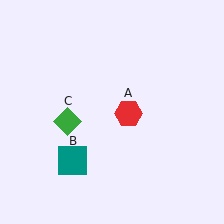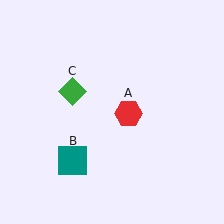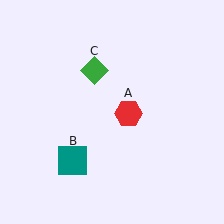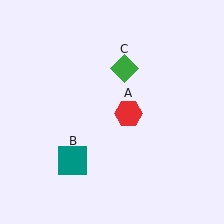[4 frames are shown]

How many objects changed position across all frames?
1 object changed position: green diamond (object C).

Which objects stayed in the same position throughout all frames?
Red hexagon (object A) and teal square (object B) remained stationary.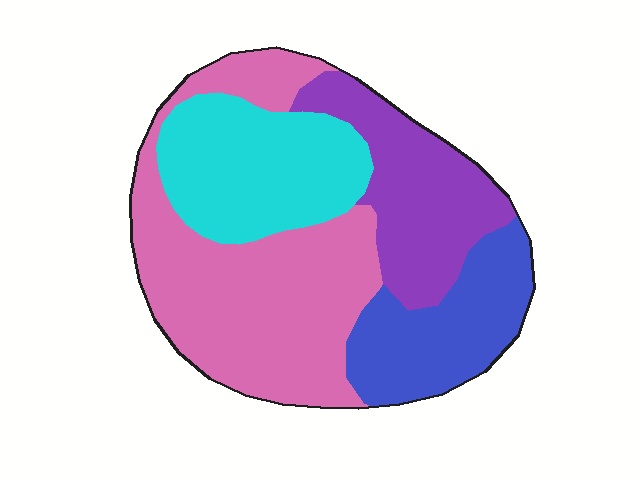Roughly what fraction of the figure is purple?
Purple takes up between a sixth and a third of the figure.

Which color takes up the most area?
Pink, at roughly 40%.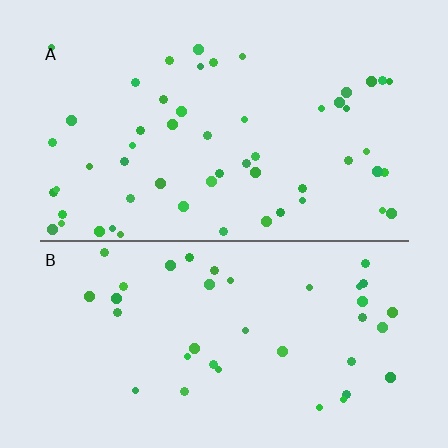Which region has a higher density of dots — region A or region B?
A (the top).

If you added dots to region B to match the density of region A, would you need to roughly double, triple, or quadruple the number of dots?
Approximately double.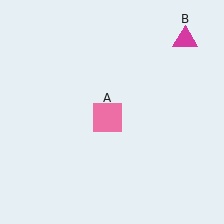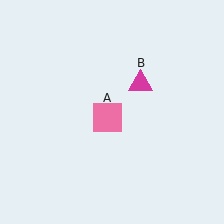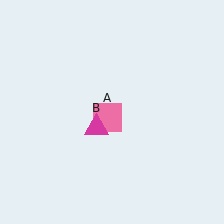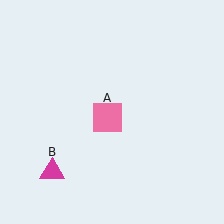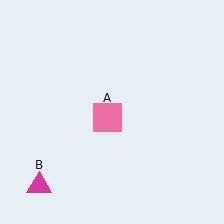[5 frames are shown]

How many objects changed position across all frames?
1 object changed position: magenta triangle (object B).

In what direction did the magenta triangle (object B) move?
The magenta triangle (object B) moved down and to the left.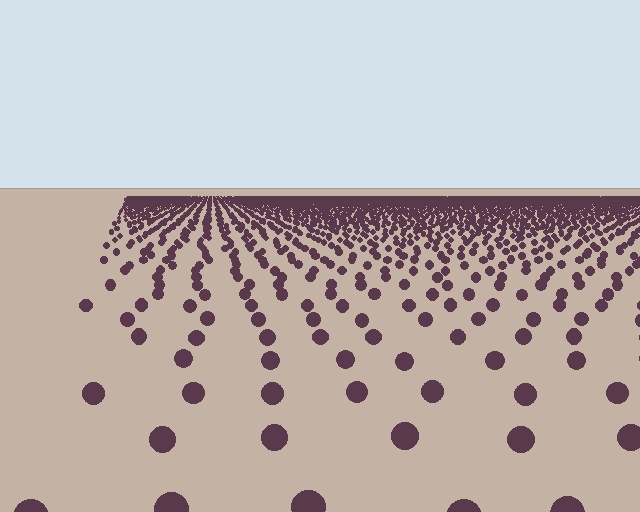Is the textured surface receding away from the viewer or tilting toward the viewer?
The surface is receding away from the viewer. Texture elements get smaller and denser toward the top.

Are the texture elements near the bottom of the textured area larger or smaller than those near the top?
Larger. Near the bottom, elements are closer to the viewer and appear at a bigger on-screen size.